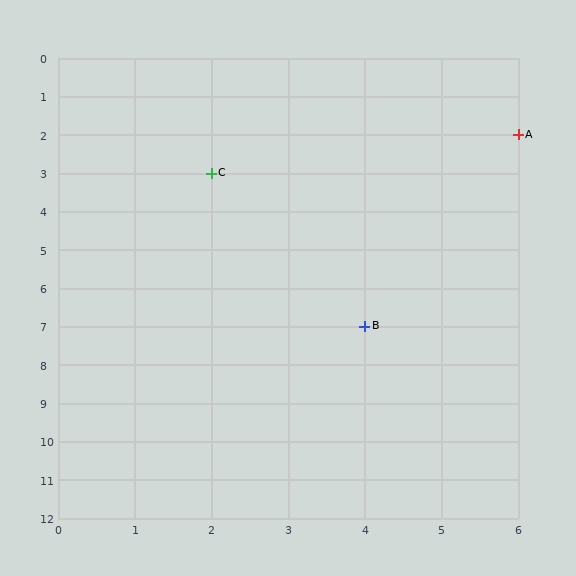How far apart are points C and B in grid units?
Points C and B are 2 columns and 4 rows apart (about 4.5 grid units diagonally).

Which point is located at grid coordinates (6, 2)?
Point A is at (6, 2).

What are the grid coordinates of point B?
Point B is at grid coordinates (4, 7).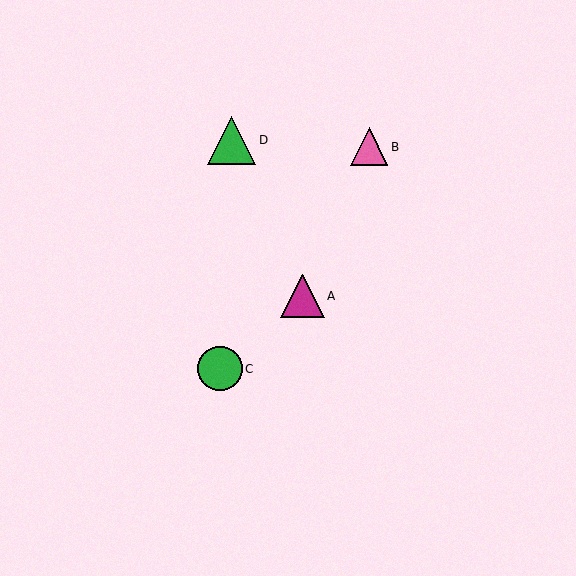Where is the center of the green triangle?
The center of the green triangle is at (232, 140).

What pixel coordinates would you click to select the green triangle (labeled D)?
Click at (232, 140) to select the green triangle D.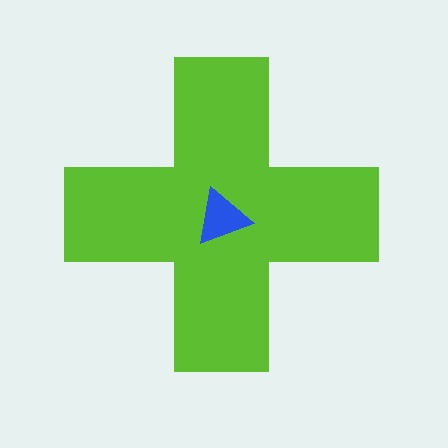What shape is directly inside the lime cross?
The blue triangle.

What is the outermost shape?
The lime cross.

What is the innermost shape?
The blue triangle.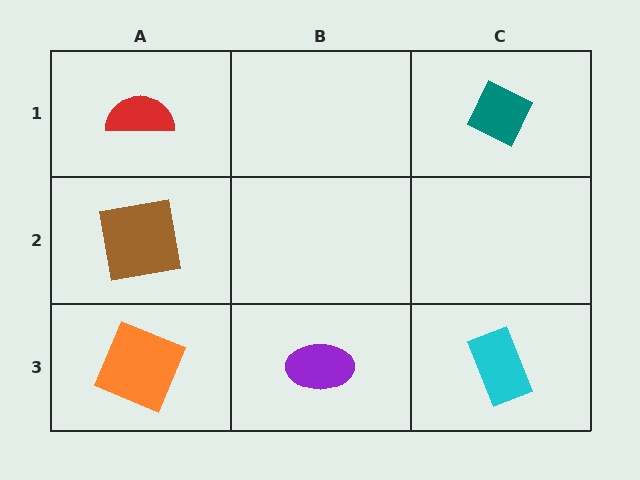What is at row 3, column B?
A purple ellipse.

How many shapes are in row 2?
1 shape.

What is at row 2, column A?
A brown square.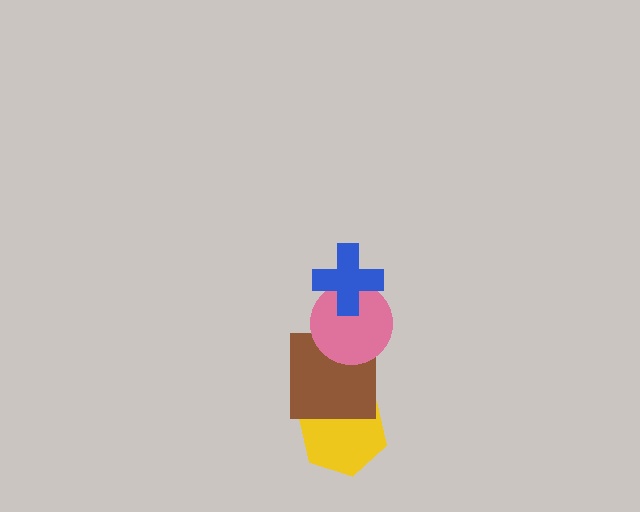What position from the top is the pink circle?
The pink circle is 2nd from the top.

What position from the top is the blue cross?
The blue cross is 1st from the top.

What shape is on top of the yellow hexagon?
The brown square is on top of the yellow hexagon.